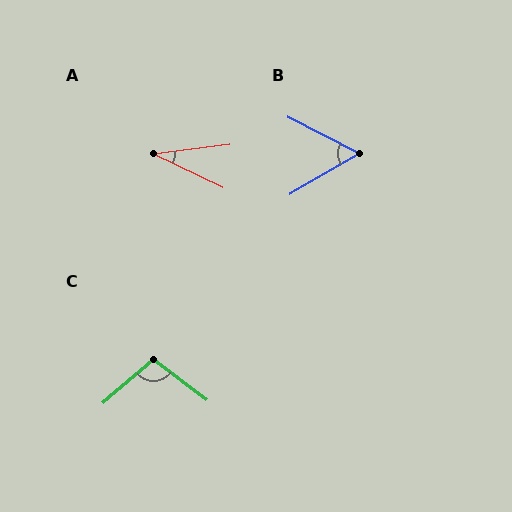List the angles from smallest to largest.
A (33°), B (57°), C (102°).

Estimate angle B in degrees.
Approximately 57 degrees.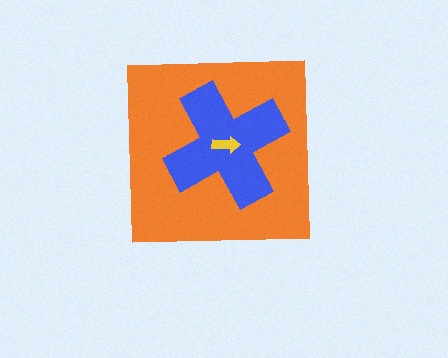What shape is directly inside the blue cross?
The yellow arrow.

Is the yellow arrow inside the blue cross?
Yes.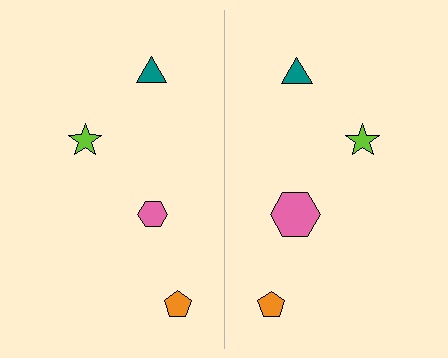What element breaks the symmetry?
The pink hexagon on the right side has a different size than its mirror counterpart.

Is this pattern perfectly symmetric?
No, the pattern is not perfectly symmetric. The pink hexagon on the right side has a different size than its mirror counterpart.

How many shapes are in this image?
There are 8 shapes in this image.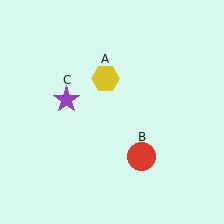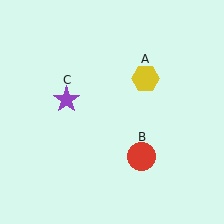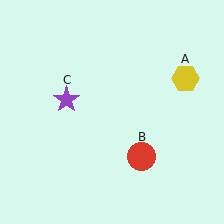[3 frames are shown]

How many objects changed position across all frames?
1 object changed position: yellow hexagon (object A).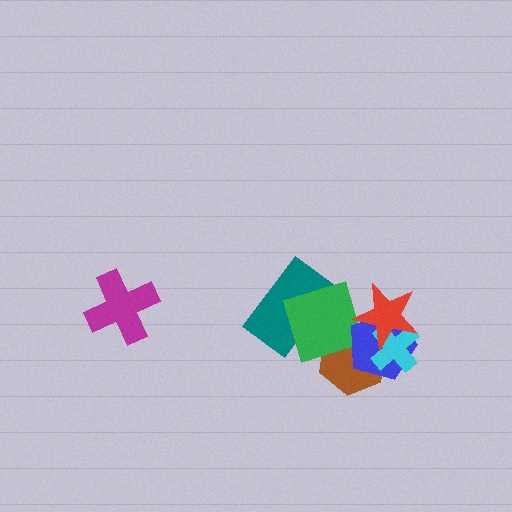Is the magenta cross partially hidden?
No, no other shape covers it.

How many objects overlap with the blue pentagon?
3 objects overlap with the blue pentagon.